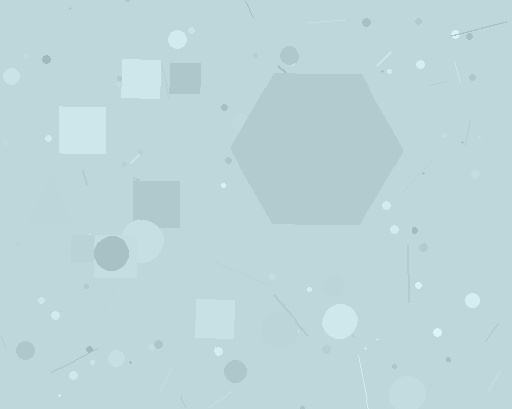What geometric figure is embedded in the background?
A hexagon is embedded in the background.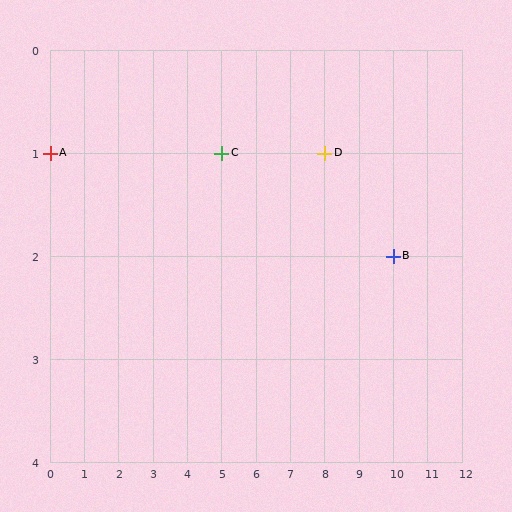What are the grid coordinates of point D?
Point D is at grid coordinates (8, 1).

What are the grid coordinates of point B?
Point B is at grid coordinates (10, 2).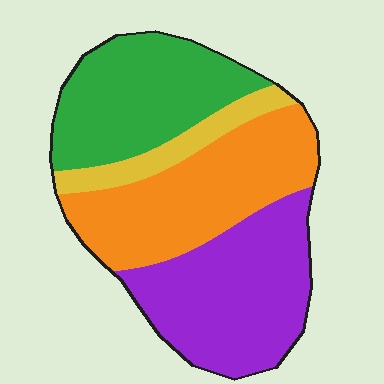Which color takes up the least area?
Yellow, at roughly 10%.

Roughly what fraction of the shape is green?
Green takes up about one quarter (1/4) of the shape.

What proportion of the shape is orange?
Orange covers about 30% of the shape.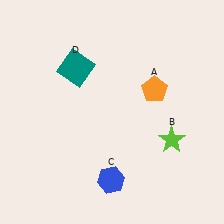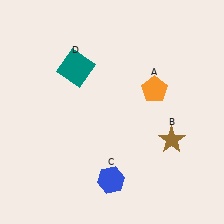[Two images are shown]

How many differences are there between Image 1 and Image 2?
There is 1 difference between the two images.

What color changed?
The star (B) changed from lime in Image 1 to brown in Image 2.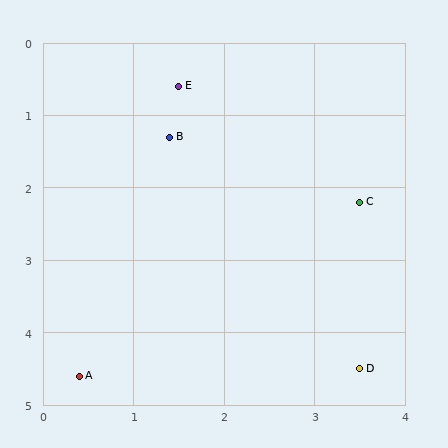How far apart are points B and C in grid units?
Points B and C are about 2.3 grid units apart.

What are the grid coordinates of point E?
Point E is at approximately (1.5, 0.6).